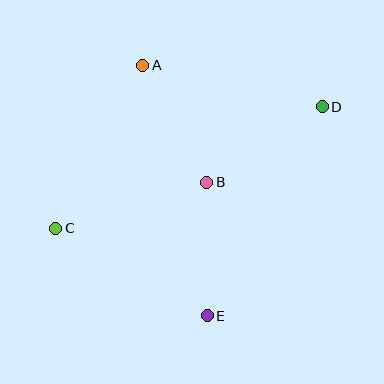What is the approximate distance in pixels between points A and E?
The distance between A and E is approximately 259 pixels.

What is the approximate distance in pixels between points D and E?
The distance between D and E is approximately 239 pixels.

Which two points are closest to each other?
Points A and B are closest to each other.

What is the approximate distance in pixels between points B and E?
The distance between B and E is approximately 134 pixels.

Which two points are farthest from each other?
Points C and D are farthest from each other.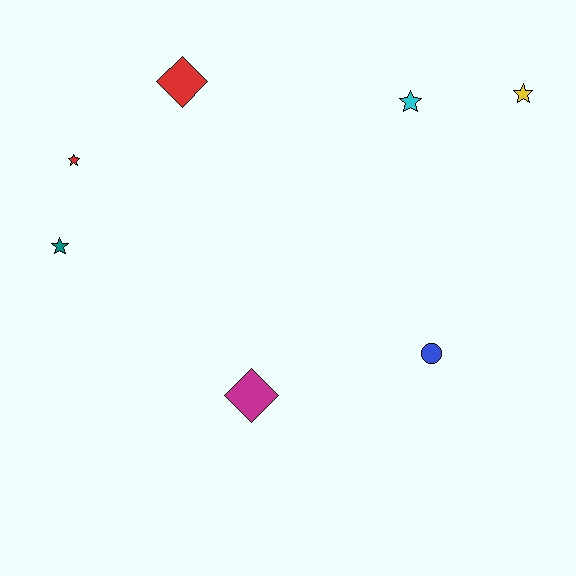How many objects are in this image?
There are 7 objects.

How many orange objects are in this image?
There are no orange objects.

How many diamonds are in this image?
There are 2 diamonds.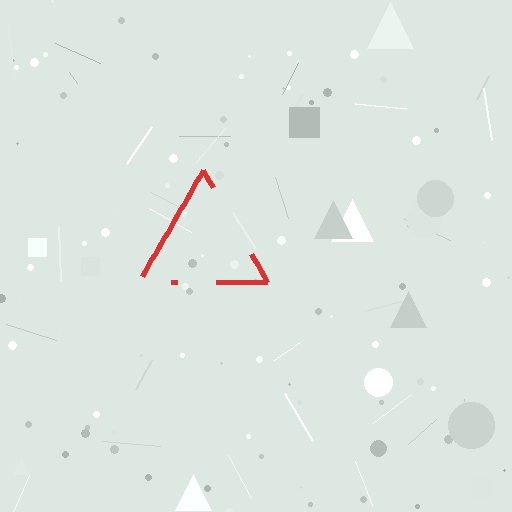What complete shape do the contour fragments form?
The contour fragments form a triangle.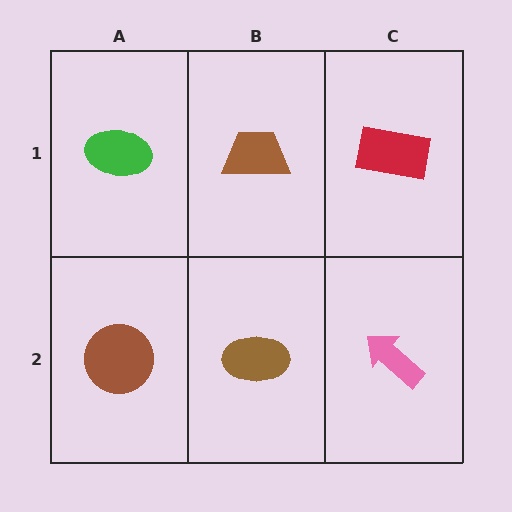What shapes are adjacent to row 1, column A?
A brown circle (row 2, column A), a brown trapezoid (row 1, column B).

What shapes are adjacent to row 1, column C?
A pink arrow (row 2, column C), a brown trapezoid (row 1, column B).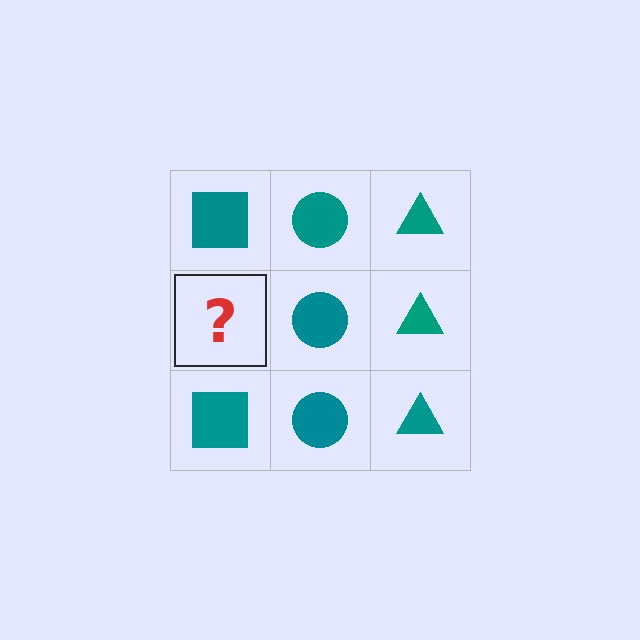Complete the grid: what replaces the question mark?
The question mark should be replaced with a teal square.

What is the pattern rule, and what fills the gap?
The rule is that each column has a consistent shape. The gap should be filled with a teal square.